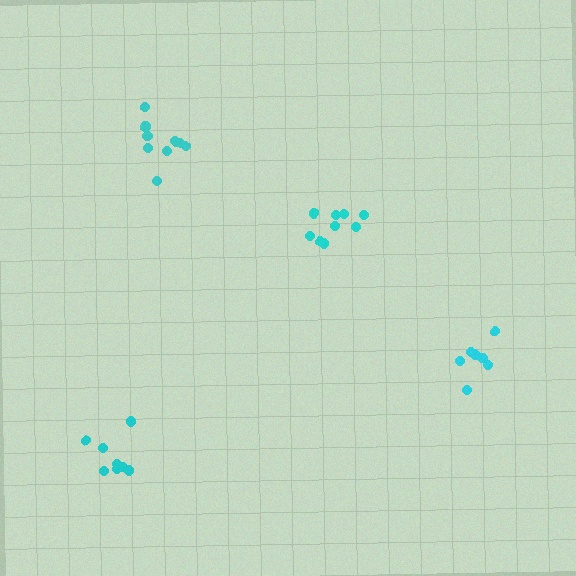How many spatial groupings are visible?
There are 4 spatial groupings.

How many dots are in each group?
Group 1: 9 dots, Group 2: 7 dots, Group 3: 9 dots, Group 4: 9 dots (34 total).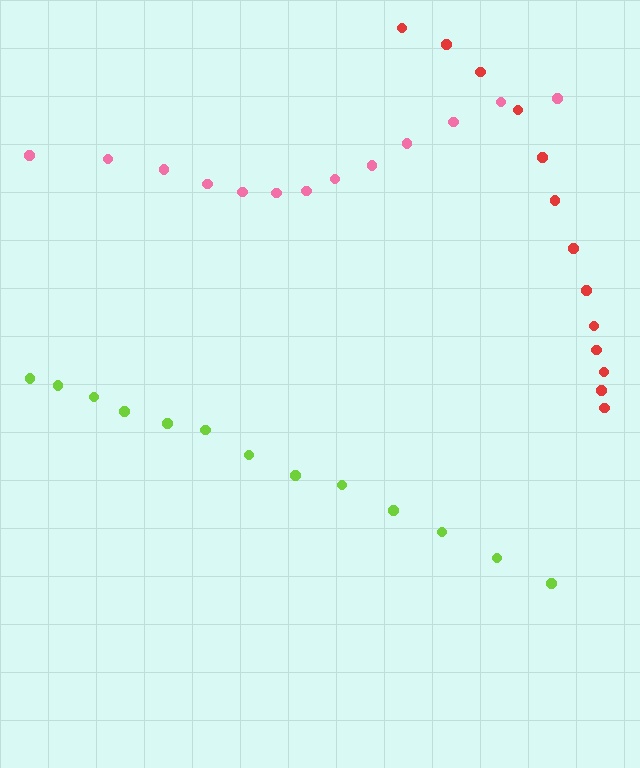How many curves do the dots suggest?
There are 3 distinct paths.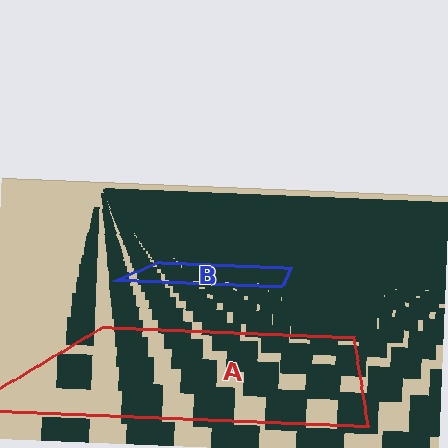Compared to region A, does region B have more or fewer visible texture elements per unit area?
Region B has more texture elements per unit area — they are packed more densely because it is farther away.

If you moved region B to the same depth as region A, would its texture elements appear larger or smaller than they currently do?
They would appear larger. At a closer depth, the same texture elements are projected at a bigger on-screen size.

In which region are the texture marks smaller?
The texture marks are smaller in region B, because it is farther away.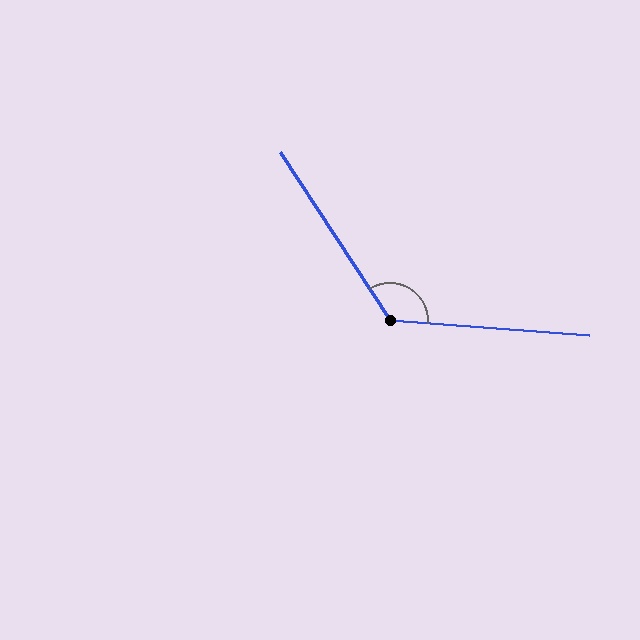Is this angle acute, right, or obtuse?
It is obtuse.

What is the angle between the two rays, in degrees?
Approximately 127 degrees.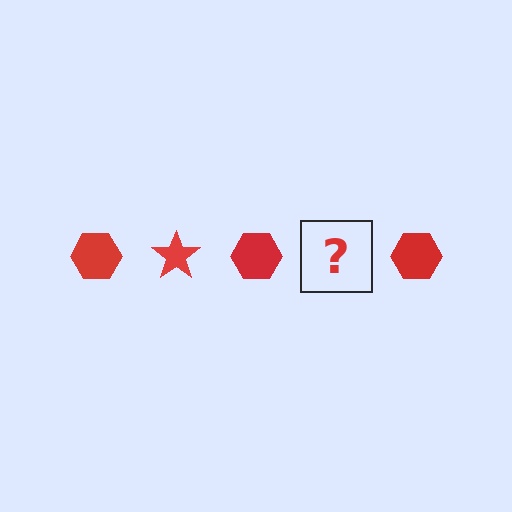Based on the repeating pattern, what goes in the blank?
The blank should be a red star.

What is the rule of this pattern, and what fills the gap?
The rule is that the pattern cycles through hexagon, star shapes in red. The gap should be filled with a red star.